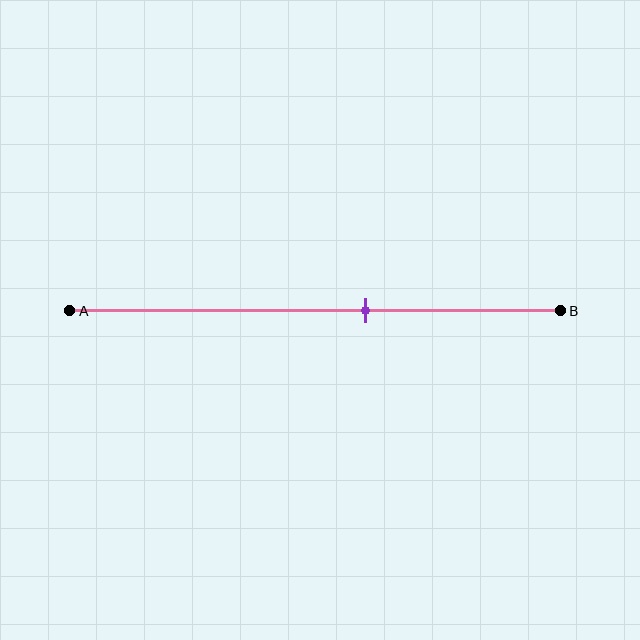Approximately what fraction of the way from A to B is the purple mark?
The purple mark is approximately 60% of the way from A to B.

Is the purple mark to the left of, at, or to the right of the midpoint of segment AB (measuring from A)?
The purple mark is to the right of the midpoint of segment AB.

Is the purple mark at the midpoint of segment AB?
No, the mark is at about 60% from A, not at the 50% midpoint.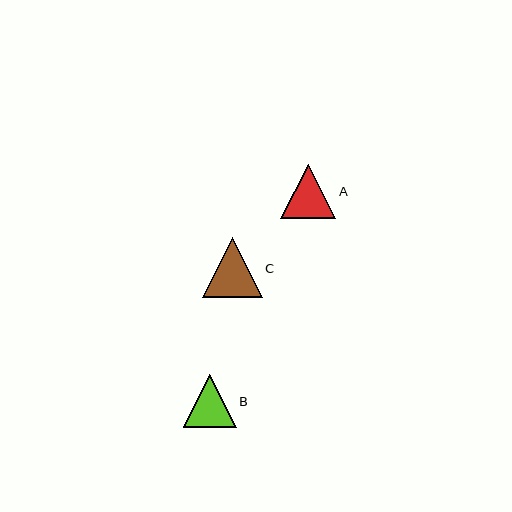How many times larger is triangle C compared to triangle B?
Triangle C is approximately 1.1 times the size of triangle B.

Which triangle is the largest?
Triangle C is the largest with a size of approximately 60 pixels.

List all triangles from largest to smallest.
From largest to smallest: C, A, B.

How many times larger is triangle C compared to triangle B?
Triangle C is approximately 1.1 times the size of triangle B.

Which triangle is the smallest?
Triangle B is the smallest with a size of approximately 53 pixels.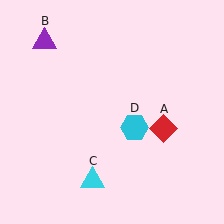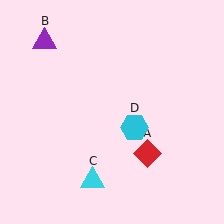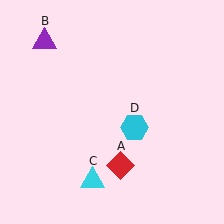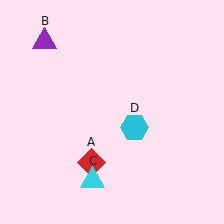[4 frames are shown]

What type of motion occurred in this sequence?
The red diamond (object A) rotated clockwise around the center of the scene.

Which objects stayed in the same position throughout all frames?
Purple triangle (object B) and cyan triangle (object C) and cyan hexagon (object D) remained stationary.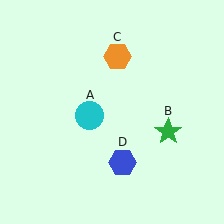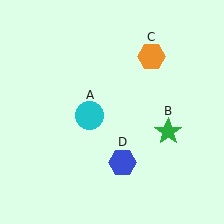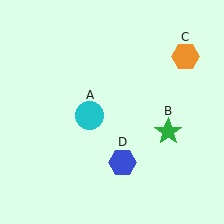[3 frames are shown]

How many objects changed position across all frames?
1 object changed position: orange hexagon (object C).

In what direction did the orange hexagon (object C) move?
The orange hexagon (object C) moved right.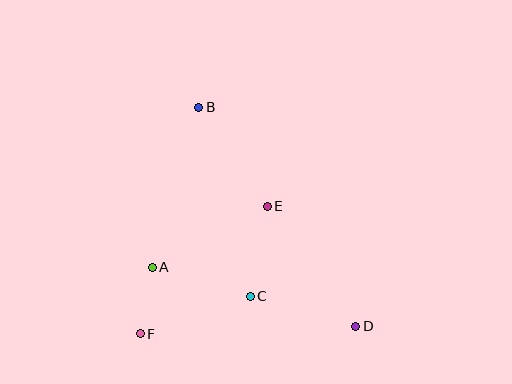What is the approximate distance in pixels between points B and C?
The distance between B and C is approximately 196 pixels.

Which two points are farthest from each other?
Points B and D are farthest from each other.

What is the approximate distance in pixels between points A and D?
The distance between A and D is approximately 212 pixels.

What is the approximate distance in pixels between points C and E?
The distance between C and E is approximately 92 pixels.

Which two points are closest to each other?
Points A and F are closest to each other.